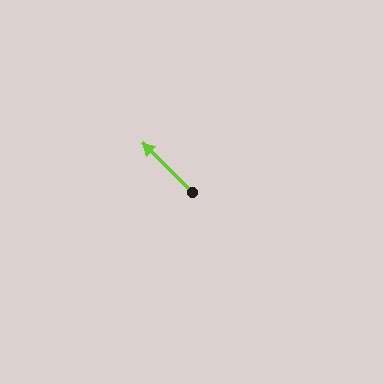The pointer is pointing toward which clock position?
Roughly 10 o'clock.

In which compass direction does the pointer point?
Northwest.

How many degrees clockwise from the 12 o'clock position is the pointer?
Approximately 315 degrees.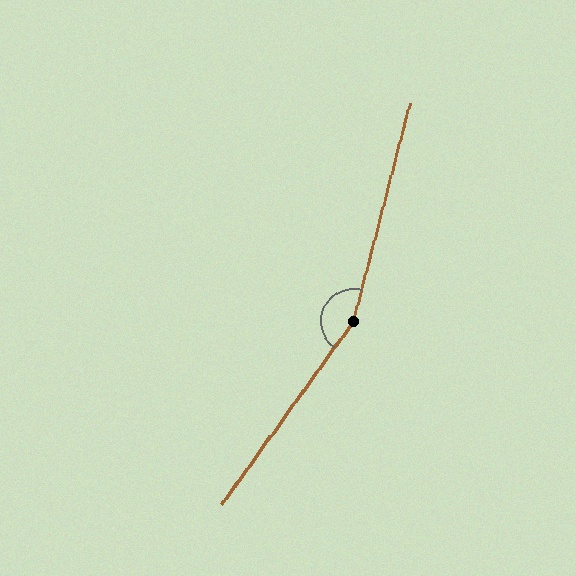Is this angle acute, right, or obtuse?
It is obtuse.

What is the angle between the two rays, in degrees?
Approximately 159 degrees.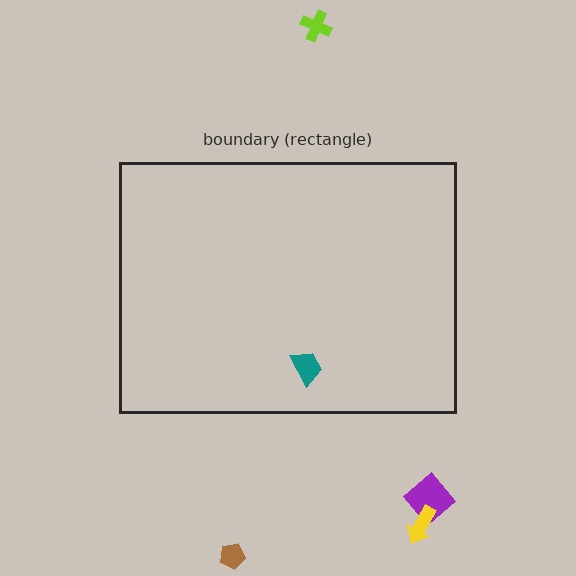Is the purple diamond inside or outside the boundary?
Outside.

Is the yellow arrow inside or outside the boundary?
Outside.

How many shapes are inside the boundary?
1 inside, 4 outside.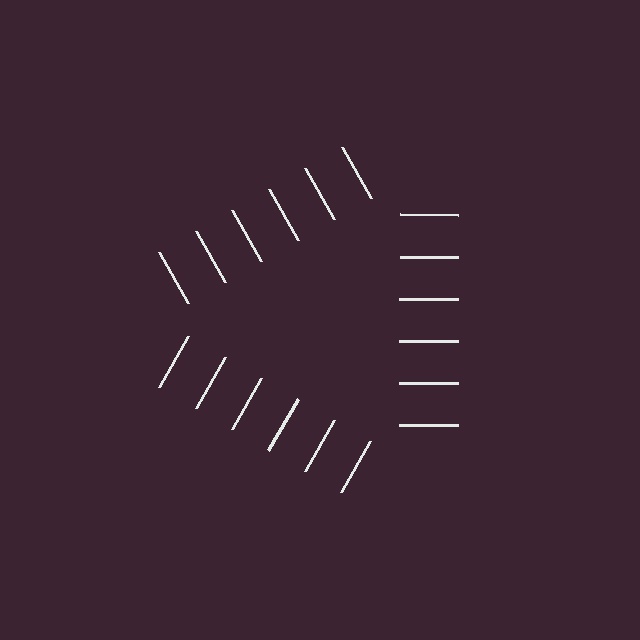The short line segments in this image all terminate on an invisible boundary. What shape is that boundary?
An illusory triangle — the line segments terminate on its edges but no continuous stroke is drawn.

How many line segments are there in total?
18 — 6 along each of the 3 edges.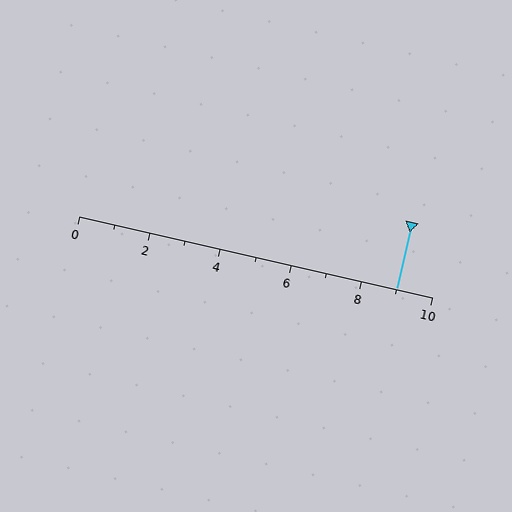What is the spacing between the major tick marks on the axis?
The major ticks are spaced 2 apart.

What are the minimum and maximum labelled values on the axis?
The axis runs from 0 to 10.